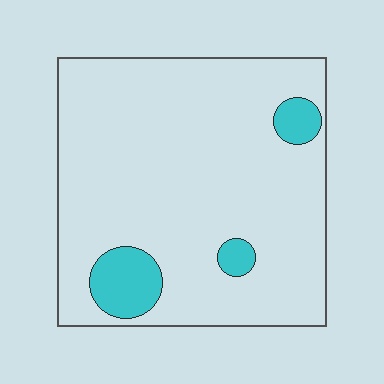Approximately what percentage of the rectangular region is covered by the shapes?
Approximately 10%.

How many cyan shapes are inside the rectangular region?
3.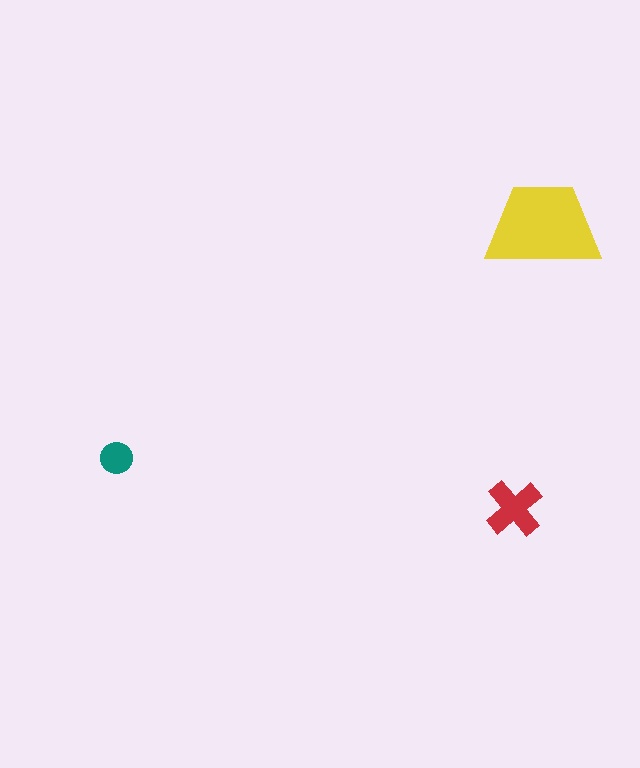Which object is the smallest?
The teal circle.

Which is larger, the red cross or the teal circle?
The red cross.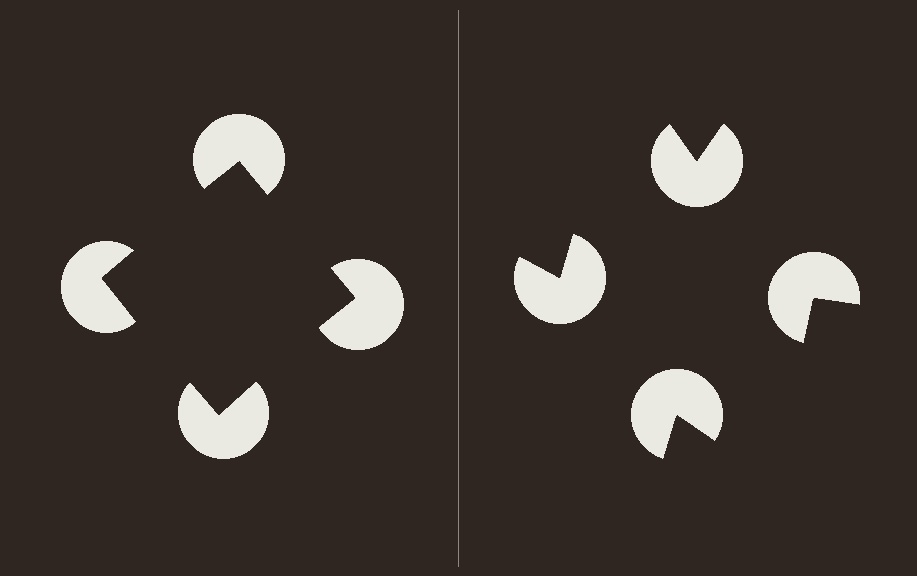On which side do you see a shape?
An illusory square appears on the left side. On the right side the wedge cuts are rotated, so no coherent shape forms.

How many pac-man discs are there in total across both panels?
8 — 4 on each side.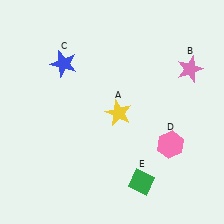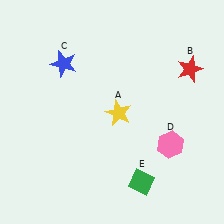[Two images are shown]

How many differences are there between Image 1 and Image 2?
There is 1 difference between the two images.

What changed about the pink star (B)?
In Image 1, B is pink. In Image 2, it changed to red.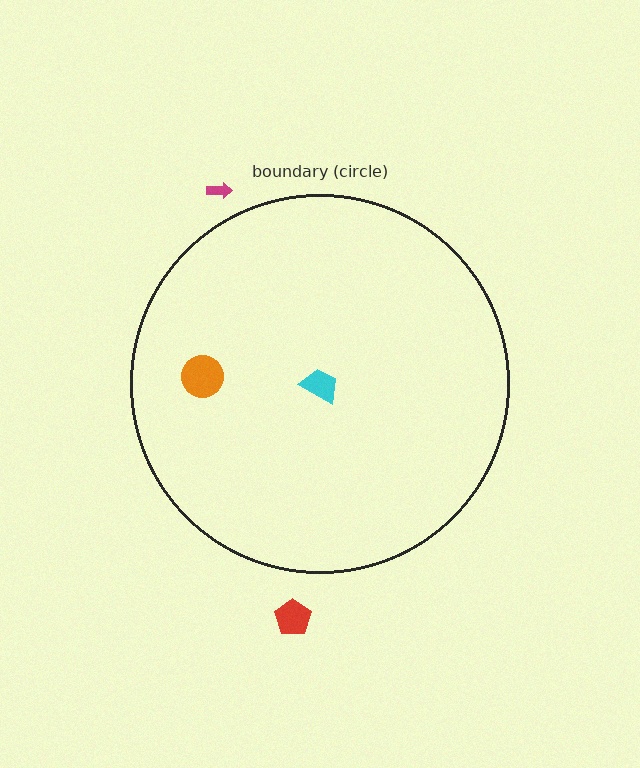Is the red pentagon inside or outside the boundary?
Outside.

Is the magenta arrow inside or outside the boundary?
Outside.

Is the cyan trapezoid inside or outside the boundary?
Inside.